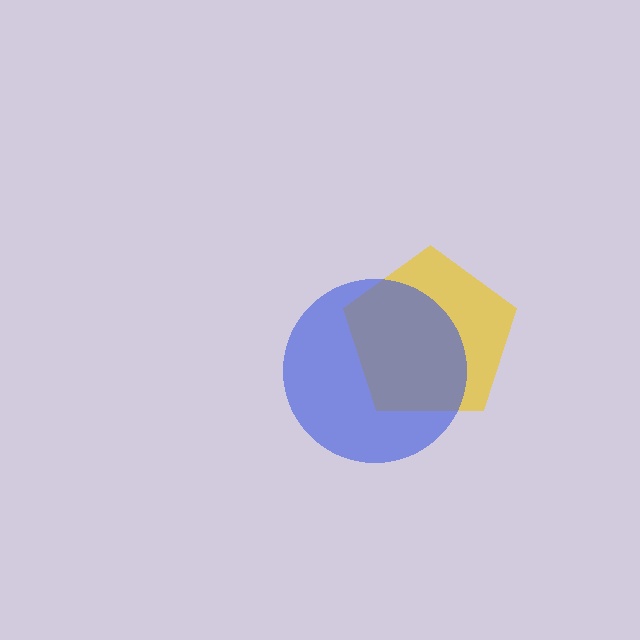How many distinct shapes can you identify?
There are 2 distinct shapes: a yellow pentagon, a blue circle.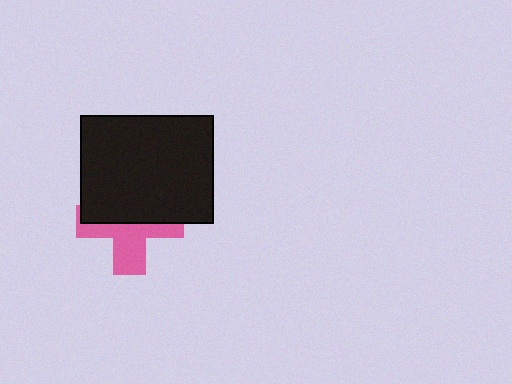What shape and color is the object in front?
The object in front is a black rectangle.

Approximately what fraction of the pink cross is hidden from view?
Roughly 52% of the pink cross is hidden behind the black rectangle.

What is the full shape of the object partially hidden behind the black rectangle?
The partially hidden object is a pink cross.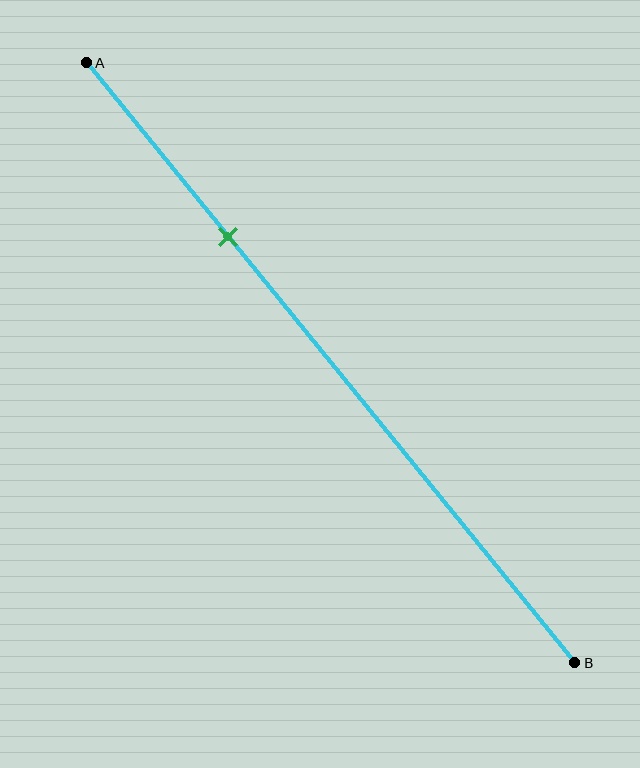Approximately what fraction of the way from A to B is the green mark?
The green mark is approximately 30% of the way from A to B.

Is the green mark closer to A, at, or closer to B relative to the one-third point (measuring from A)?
The green mark is closer to point A than the one-third point of segment AB.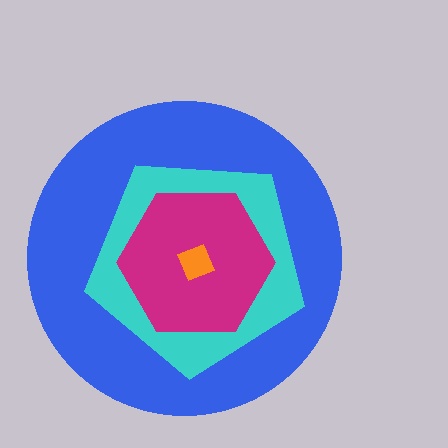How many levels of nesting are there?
4.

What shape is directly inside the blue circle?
The cyan pentagon.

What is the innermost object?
The orange diamond.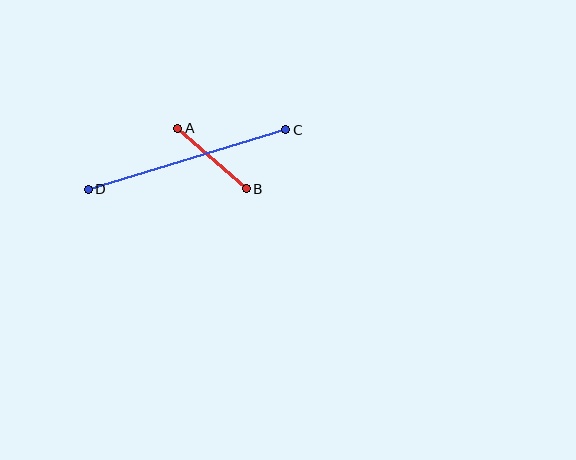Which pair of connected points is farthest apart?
Points C and D are farthest apart.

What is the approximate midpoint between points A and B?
The midpoint is at approximately (212, 159) pixels.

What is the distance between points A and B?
The distance is approximately 92 pixels.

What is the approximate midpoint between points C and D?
The midpoint is at approximately (187, 159) pixels.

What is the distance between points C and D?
The distance is approximately 206 pixels.